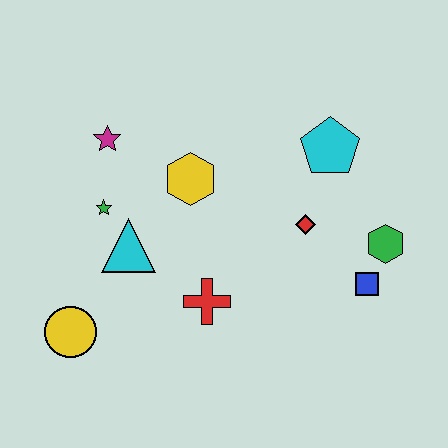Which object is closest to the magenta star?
The green star is closest to the magenta star.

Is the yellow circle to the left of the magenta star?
Yes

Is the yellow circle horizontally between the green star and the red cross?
No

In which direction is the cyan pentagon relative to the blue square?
The cyan pentagon is above the blue square.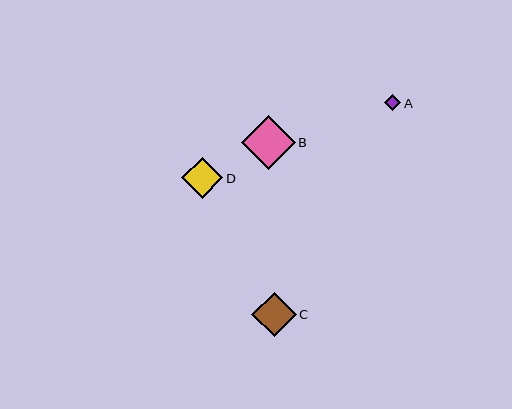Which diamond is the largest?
Diamond B is the largest with a size of approximately 54 pixels.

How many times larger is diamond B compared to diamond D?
Diamond B is approximately 1.3 times the size of diamond D.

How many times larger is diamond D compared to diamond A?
Diamond D is approximately 2.6 times the size of diamond A.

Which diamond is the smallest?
Diamond A is the smallest with a size of approximately 16 pixels.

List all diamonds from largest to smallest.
From largest to smallest: B, C, D, A.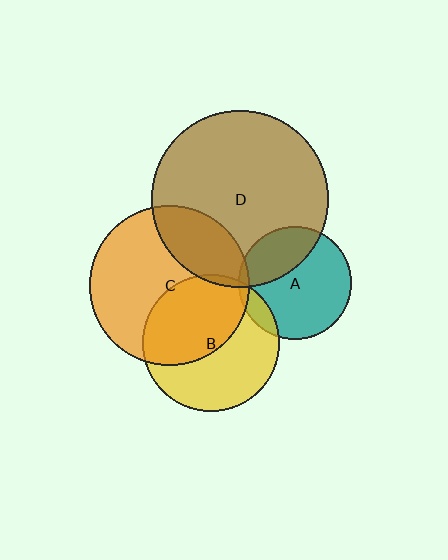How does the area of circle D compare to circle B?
Approximately 1.7 times.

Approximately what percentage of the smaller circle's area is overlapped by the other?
Approximately 50%.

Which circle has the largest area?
Circle D (brown).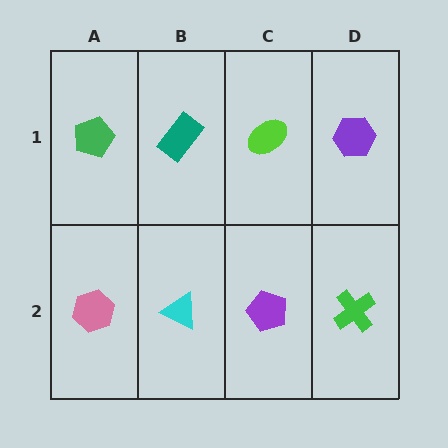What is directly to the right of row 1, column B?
A lime ellipse.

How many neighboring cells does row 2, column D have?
2.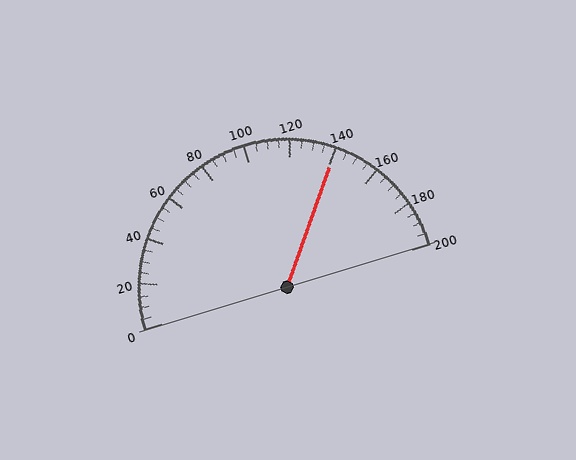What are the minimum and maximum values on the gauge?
The gauge ranges from 0 to 200.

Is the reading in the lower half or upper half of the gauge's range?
The reading is in the upper half of the range (0 to 200).